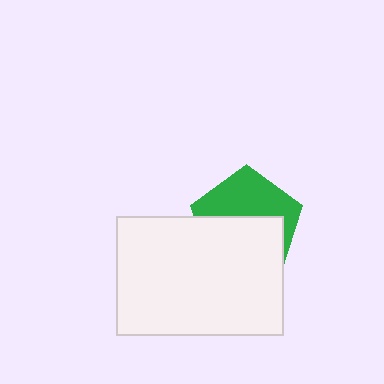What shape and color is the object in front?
The object in front is a white rectangle.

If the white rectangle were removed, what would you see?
You would see the complete green pentagon.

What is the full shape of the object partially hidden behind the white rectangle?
The partially hidden object is a green pentagon.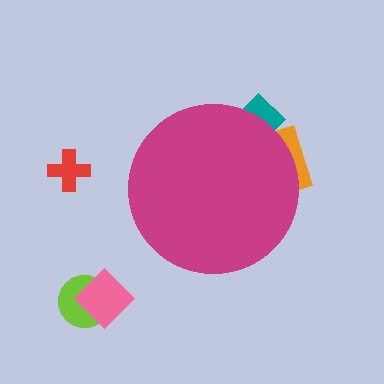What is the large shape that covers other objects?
A magenta circle.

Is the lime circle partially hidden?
No, the lime circle is fully visible.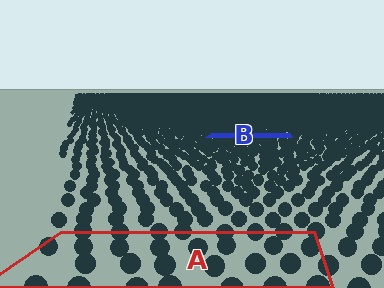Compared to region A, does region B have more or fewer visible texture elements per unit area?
Region B has more texture elements per unit area — they are packed more densely because it is farther away.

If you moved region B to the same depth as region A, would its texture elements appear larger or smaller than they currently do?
They would appear larger. At a closer depth, the same texture elements are projected at a bigger on-screen size.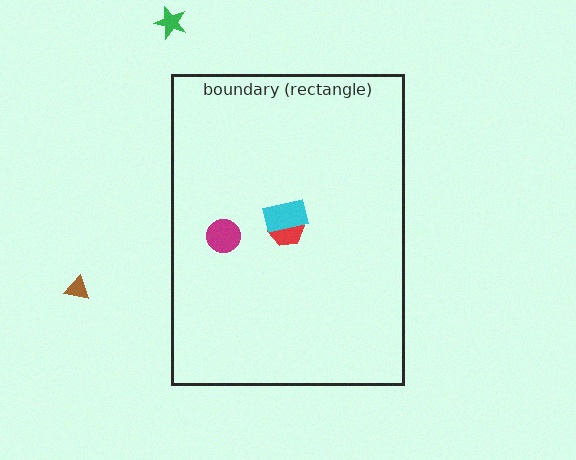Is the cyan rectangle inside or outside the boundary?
Inside.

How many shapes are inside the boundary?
3 inside, 2 outside.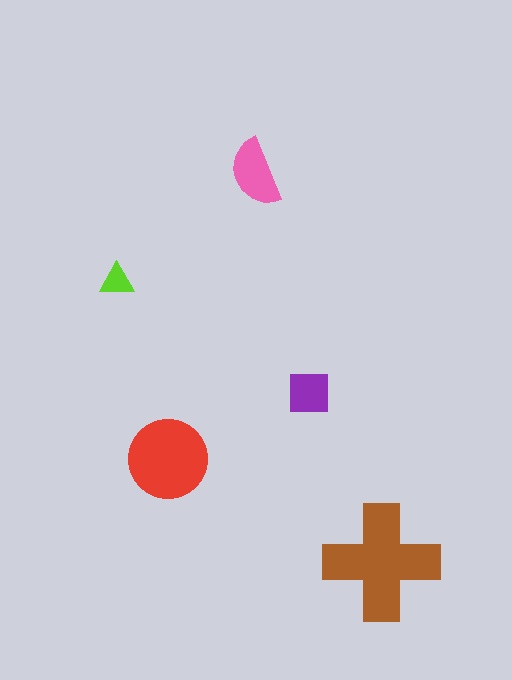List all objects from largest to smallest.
The brown cross, the red circle, the pink semicircle, the purple square, the lime triangle.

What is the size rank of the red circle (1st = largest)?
2nd.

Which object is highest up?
The pink semicircle is topmost.